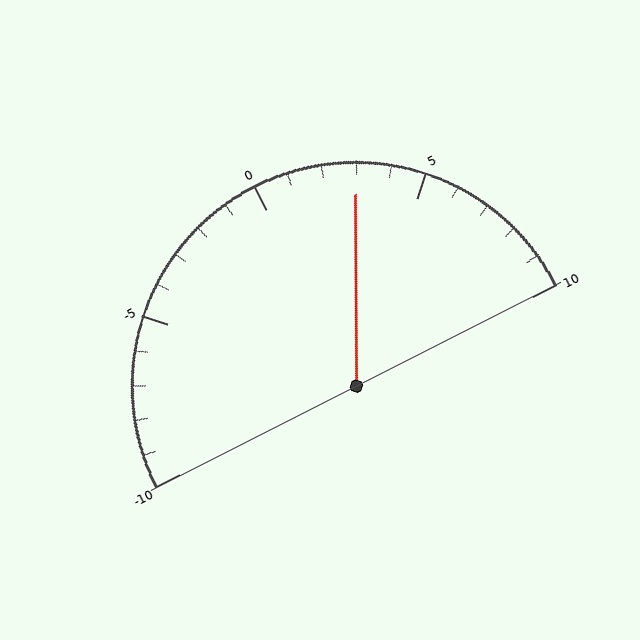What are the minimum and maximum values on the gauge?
The gauge ranges from -10 to 10.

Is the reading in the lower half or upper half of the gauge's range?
The reading is in the upper half of the range (-10 to 10).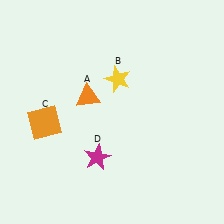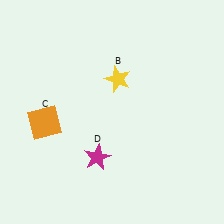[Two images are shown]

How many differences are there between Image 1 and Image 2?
There is 1 difference between the two images.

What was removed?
The orange triangle (A) was removed in Image 2.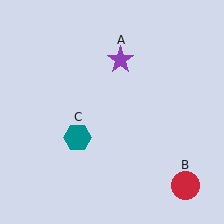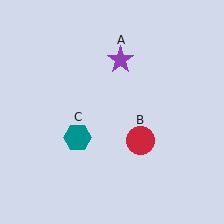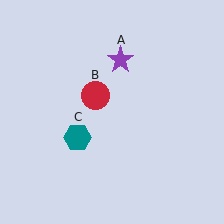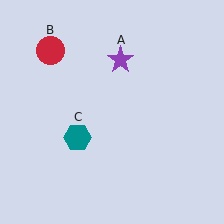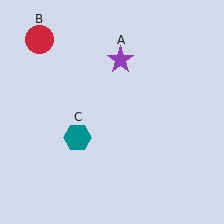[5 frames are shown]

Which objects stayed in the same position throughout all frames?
Purple star (object A) and teal hexagon (object C) remained stationary.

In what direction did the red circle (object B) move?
The red circle (object B) moved up and to the left.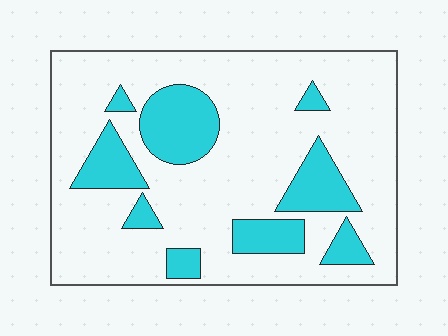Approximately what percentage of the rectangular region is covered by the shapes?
Approximately 20%.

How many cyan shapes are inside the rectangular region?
9.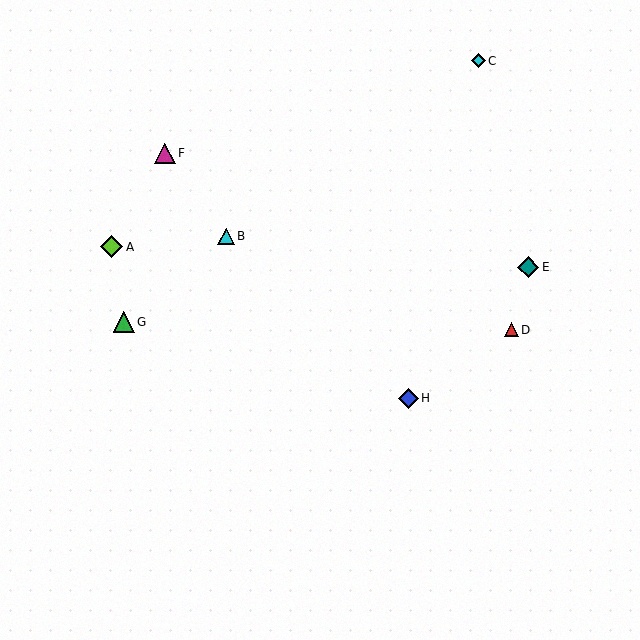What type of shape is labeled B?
Shape B is a cyan triangle.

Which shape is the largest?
The lime diamond (labeled A) is the largest.